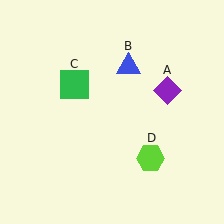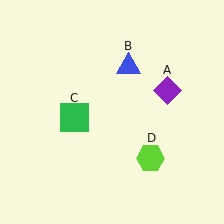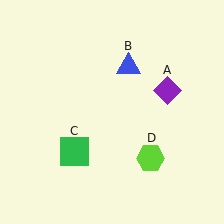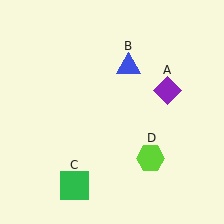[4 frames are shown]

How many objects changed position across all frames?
1 object changed position: green square (object C).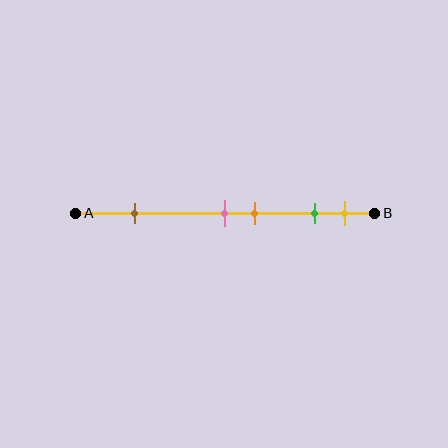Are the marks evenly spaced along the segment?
No, the marks are not evenly spaced.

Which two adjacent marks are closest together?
The pink and orange marks are the closest adjacent pair.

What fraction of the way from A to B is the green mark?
The green mark is approximately 80% (0.8) of the way from A to B.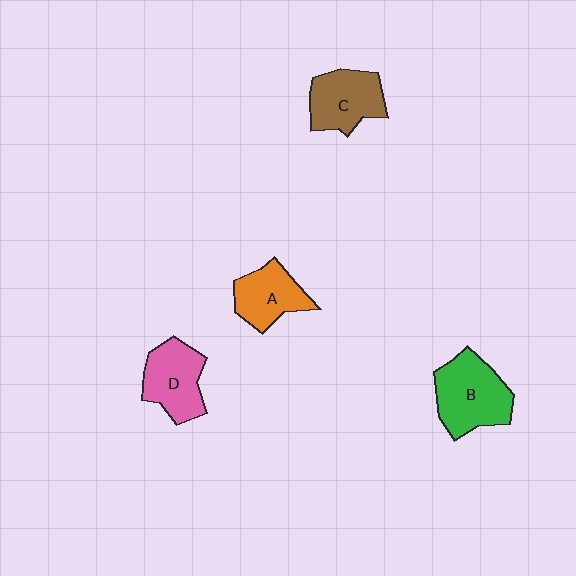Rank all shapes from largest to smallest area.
From largest to smallest: B (green), D (pink), C (brown), A (orange).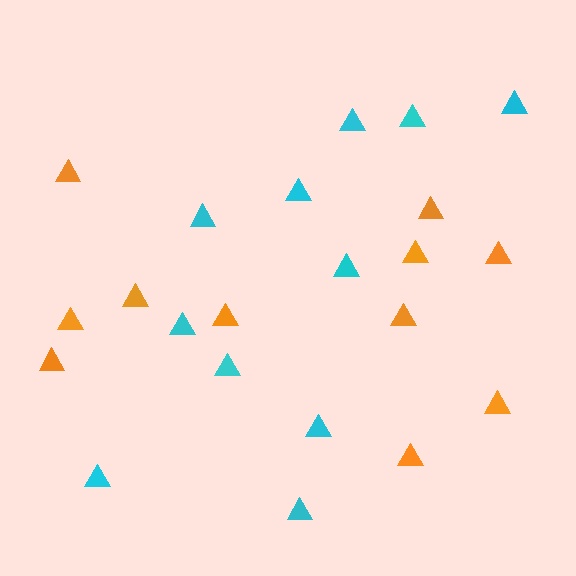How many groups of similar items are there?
There are 2 groups: one group of orange triangles (11) and one group of cyan triangles (11).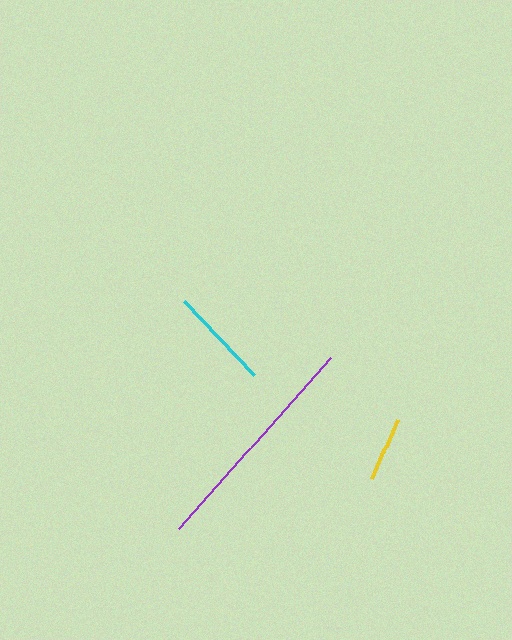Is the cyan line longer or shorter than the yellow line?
The cyan line is longer than the yellow line.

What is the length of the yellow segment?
The yellow segment is approximately 65 pixels long.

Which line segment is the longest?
The purple line is the longest at approximately 228 pixels.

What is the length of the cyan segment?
The cyan segment is approximately 102 pixels long.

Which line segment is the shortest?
The yellow line is the shortest at approximately 65 pixels.